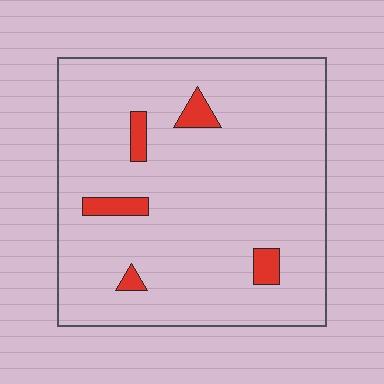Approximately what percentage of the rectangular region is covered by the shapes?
Approximately 5%.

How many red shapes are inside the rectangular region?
5.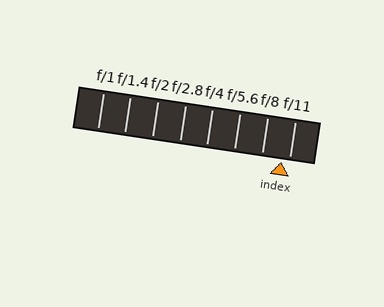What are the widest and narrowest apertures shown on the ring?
The widest aperture shown is f/1 and the narrowest is f/11.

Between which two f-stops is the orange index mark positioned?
The index mark is between f/8 and f/11.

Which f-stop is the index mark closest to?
The index mark is closest to f/11.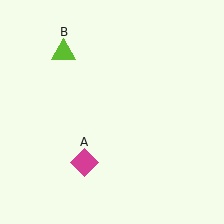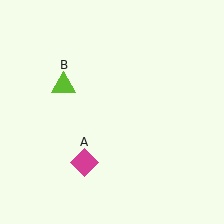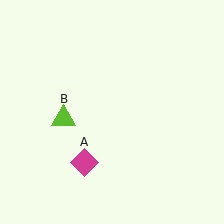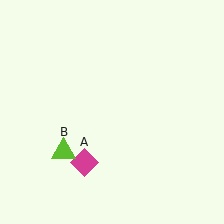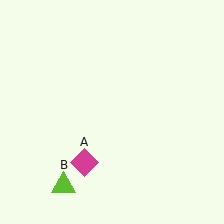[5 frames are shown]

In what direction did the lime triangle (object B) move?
The lime triangle (object B) moved down.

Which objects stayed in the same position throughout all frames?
Magenta diamond (object A) remained stationary.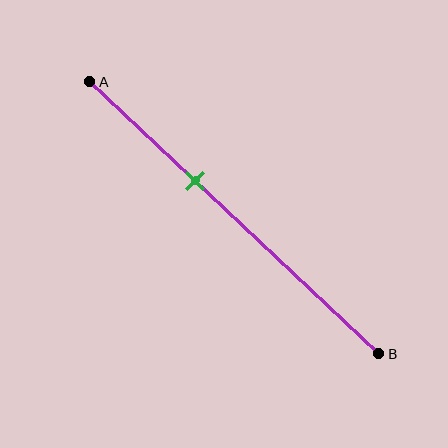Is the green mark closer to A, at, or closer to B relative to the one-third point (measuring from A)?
The green mark is closer to point B than the one-third point of segment AB.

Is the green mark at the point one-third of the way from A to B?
No, the mark is at about 35% from A, not at the 33% one-third point.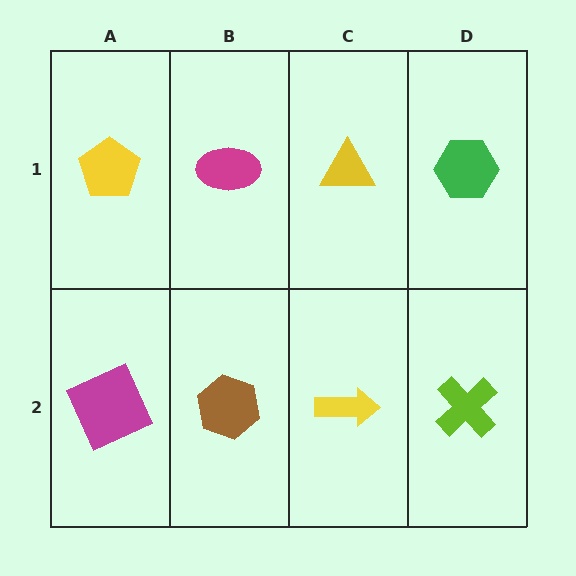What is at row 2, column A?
A magenta square.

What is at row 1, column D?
A green hexagon.